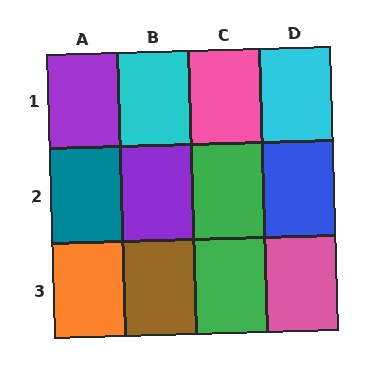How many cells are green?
2 cells are green.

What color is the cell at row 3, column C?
Green.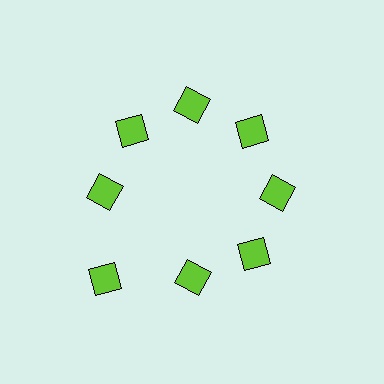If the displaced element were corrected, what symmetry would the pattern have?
It would have 8-fold rotational symmetry — the pattern would map onto itself every 45 degrees.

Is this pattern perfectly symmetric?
No. The 8 lime diamonds are arranged in a ring, but one element near the 8 o'clock position is pushed outward from the center, breaking the 8-fold rotational symmetry.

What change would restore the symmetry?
The symmetry would be restored by moving it inward, back onto the ring so that all 8 diamonds sit at equal angles and equal distance from the center.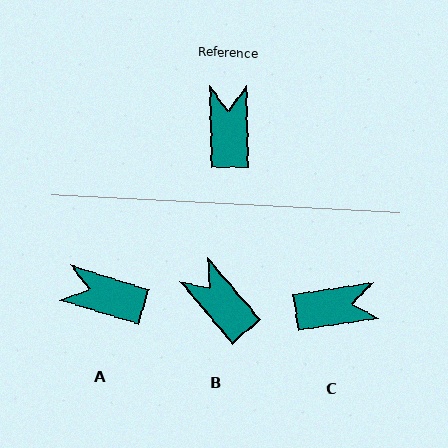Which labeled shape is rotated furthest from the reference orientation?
C, about 83 degrees away.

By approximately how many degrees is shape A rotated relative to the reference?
Approximately 71 degrees counter-clockwise.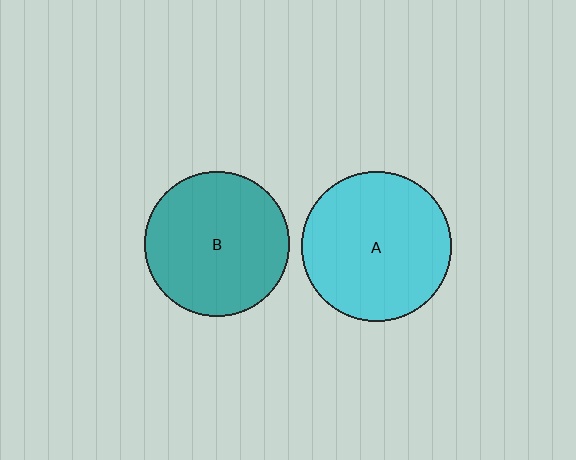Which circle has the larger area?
Circle A (cyan).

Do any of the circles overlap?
No, none of the circles overlap.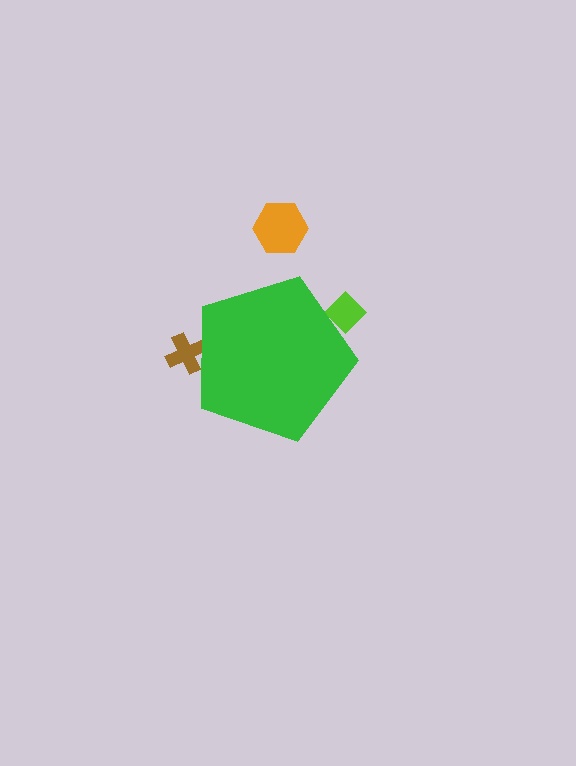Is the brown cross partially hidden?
Yes, the brown cross is partially hidden behind the green pentagon.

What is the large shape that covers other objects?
A green pentagon.